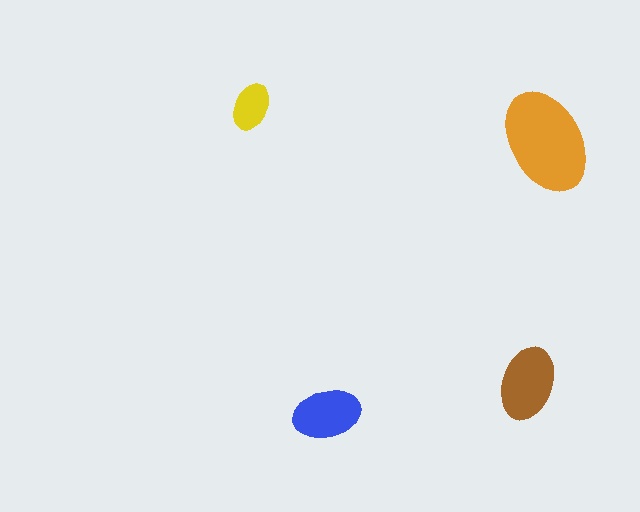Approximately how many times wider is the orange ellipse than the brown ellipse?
About 1.5 times wider.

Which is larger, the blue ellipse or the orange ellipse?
The orange one.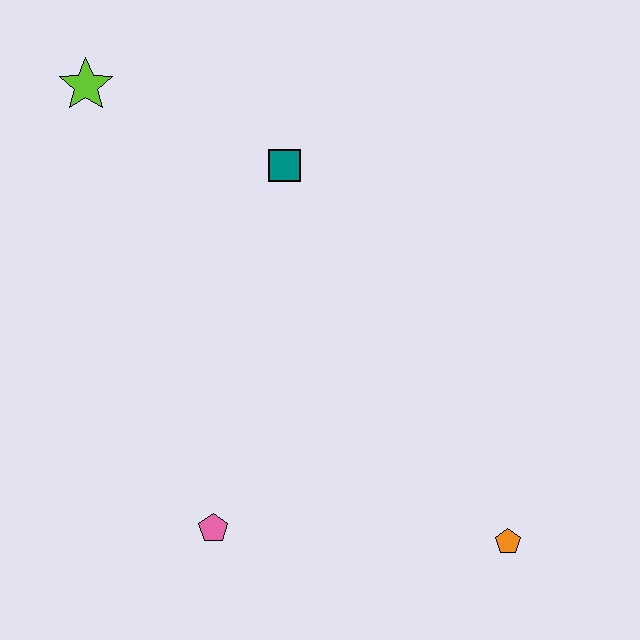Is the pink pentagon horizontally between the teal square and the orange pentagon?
No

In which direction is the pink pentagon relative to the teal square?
The pink pentagon is below the teal square.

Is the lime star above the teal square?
Yes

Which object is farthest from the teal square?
The orange pentagon is farthest from the teal square.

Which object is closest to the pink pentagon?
The orange pentagon is closest to the pink pentagon.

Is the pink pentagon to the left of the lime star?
No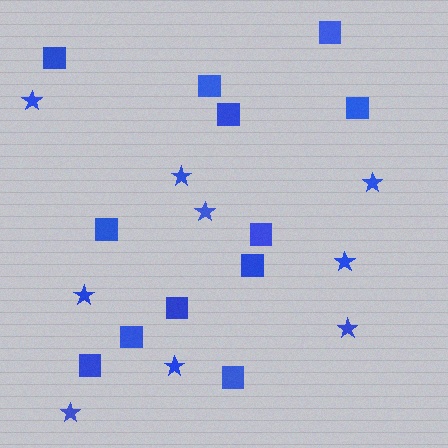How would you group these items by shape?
There are 2 groups: one group of stars (9) and one group of squares (12).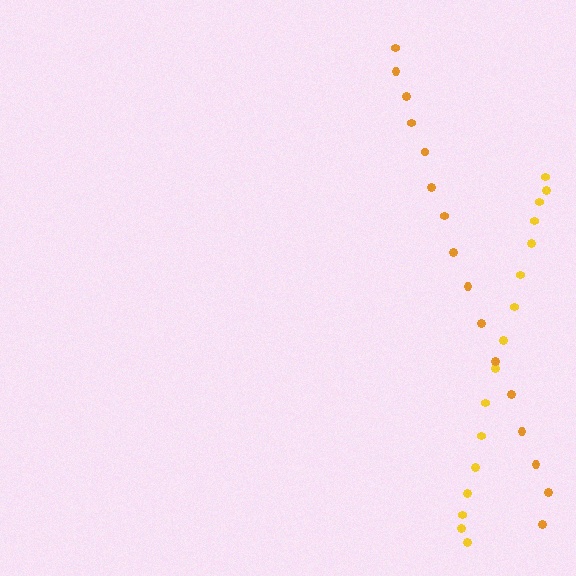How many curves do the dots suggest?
There are 2 distinct paths.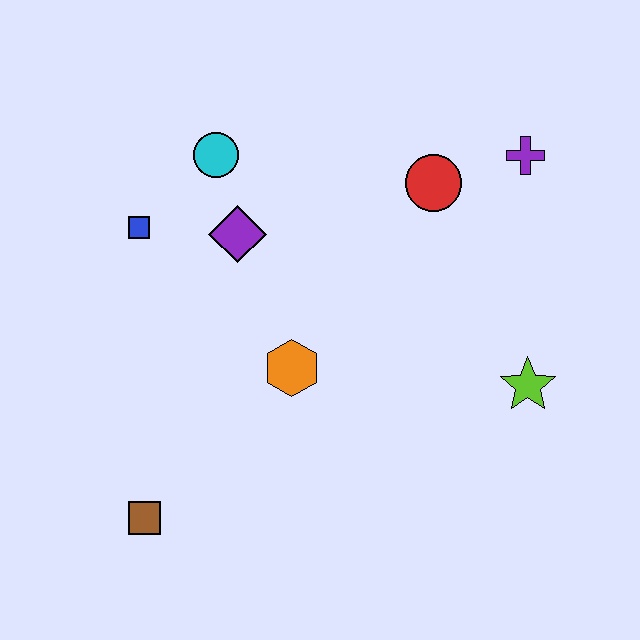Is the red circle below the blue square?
No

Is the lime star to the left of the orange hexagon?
No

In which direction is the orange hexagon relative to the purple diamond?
The orange hexagon is below the purple diamond.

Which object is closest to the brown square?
The orange hexagon is closest to the brown square.